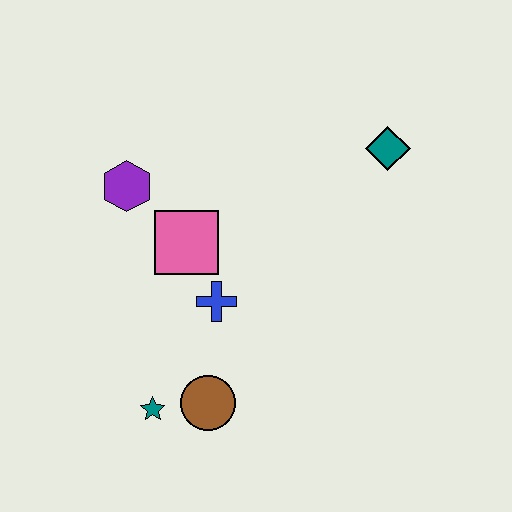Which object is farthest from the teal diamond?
The teal star is farthest from the teal diamond.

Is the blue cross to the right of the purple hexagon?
Yes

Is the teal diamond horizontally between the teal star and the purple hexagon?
No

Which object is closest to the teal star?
The brown circle is closest to the teal star.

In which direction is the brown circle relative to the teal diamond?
The brown circle is below the teal diamond.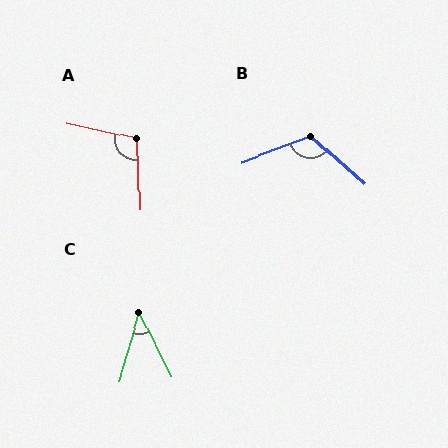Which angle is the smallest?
C, at approximately 43 degrees.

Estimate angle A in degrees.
Approximately 105 degrees.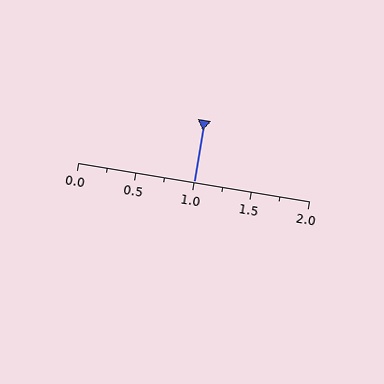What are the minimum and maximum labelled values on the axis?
The axis runs from 0.0 to 2.0.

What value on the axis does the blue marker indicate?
The marker indicates approximately 1.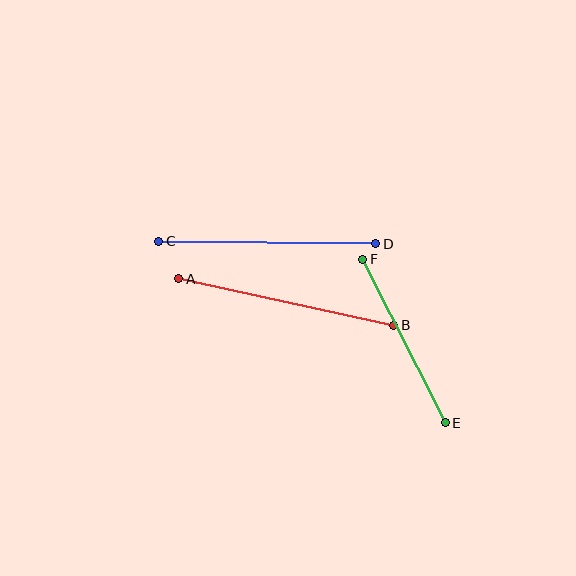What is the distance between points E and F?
The distance is approximately 183 pixels.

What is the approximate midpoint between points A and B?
The midpoint is at approximately (286, 302) pixels.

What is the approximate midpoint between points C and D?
The midpoint is at approximately (267, 242) pixels.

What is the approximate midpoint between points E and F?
The midpoint is at approximately (404, 341) pixels.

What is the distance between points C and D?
The distance is approximately 217 pixels.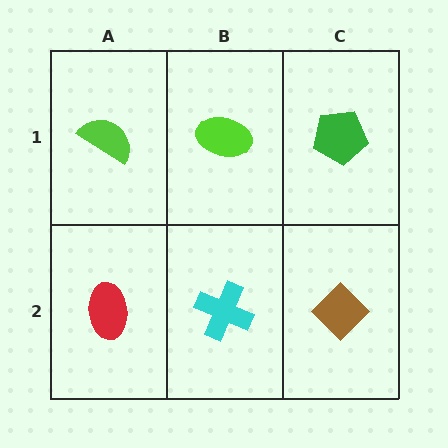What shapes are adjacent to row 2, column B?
A lime ellipse (row 1, column B), a red ellipse (row 2, column A), a brown diamond (row 2, column C).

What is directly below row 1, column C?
A brown diamond.